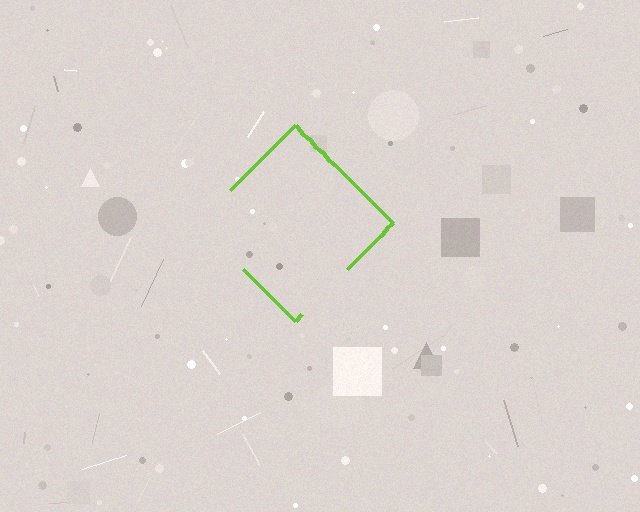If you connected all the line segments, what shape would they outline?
They would outline a diamond.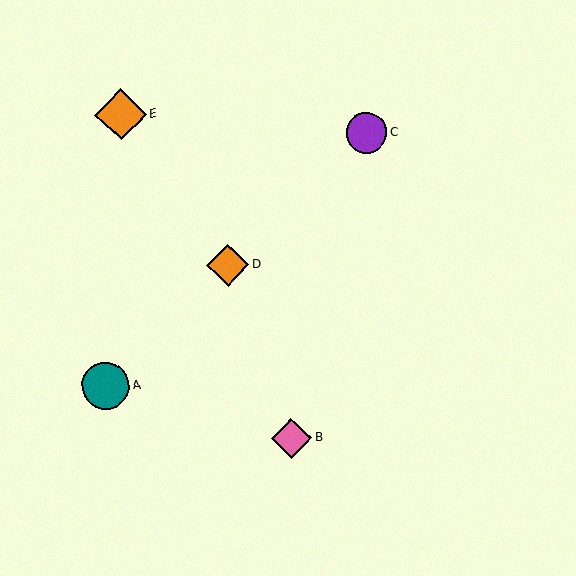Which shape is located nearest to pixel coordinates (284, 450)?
The pink diamond (labeled B) at (292, 438) is nearest to that location.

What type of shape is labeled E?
Shape E is an orange diamond.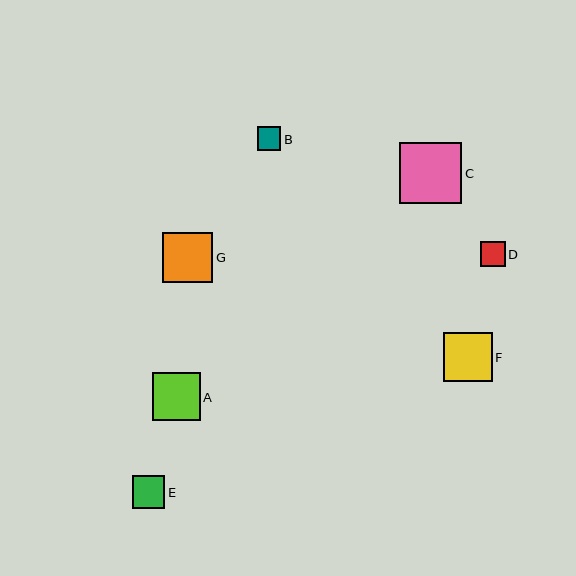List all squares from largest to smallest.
From largest to smallest: C, G, F, A, E, D, B.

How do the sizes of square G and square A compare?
Square G and square A are approximately the same size.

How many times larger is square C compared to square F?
Square C is approximately 1.3 times the size of square F.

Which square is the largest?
Square C is the largest with a size of approximately 62 pixels.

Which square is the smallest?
Square B is the smallest with a size of approximately 23 pixels.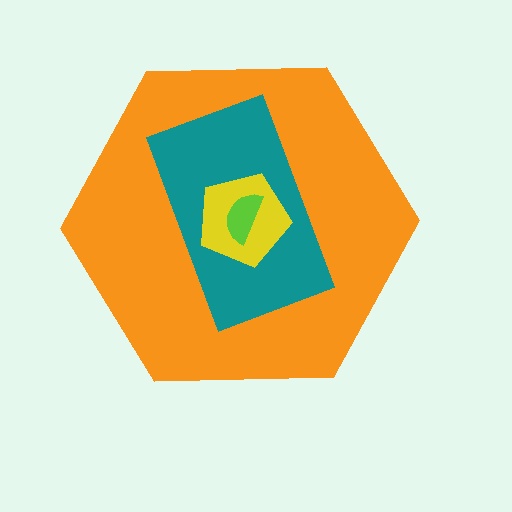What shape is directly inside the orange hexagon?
The teal rectangle.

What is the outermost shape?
The orange hexagon.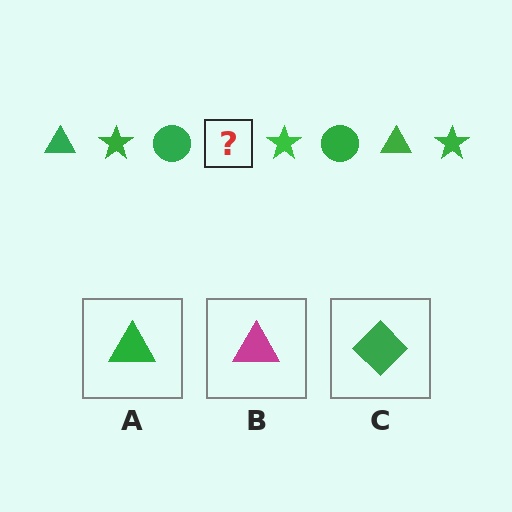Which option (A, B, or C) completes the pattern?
A.